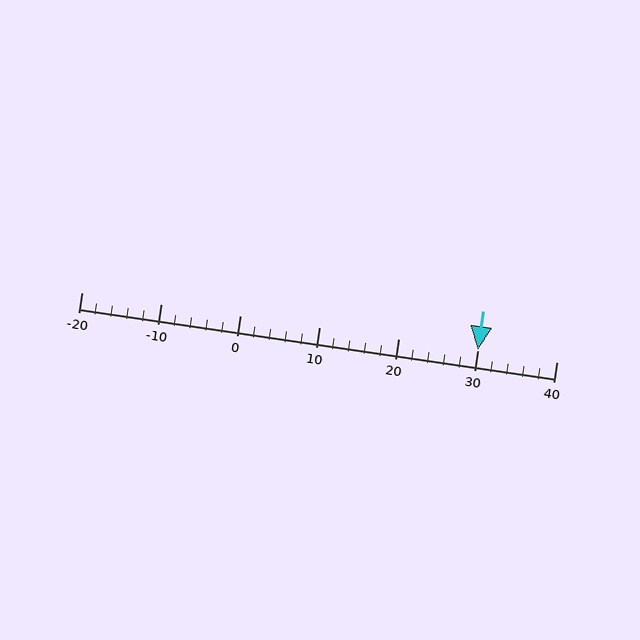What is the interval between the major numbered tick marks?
The major tick marks are spaced 10 units apart.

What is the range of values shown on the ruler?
The ruler shows values from -20 to 40.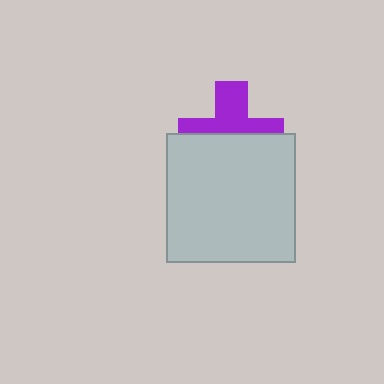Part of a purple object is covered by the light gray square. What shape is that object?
It is a cross.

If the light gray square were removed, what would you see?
You would see the complete purple cross.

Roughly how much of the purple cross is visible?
About half of it is visible (roughly 49%).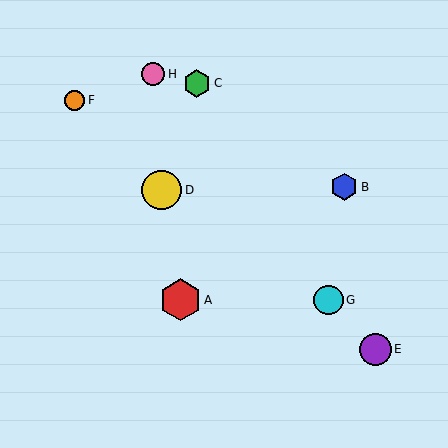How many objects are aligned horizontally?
2 objects (A, G) are aligned horizontally.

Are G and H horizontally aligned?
No, G is at y≈300 and H is at y≈74.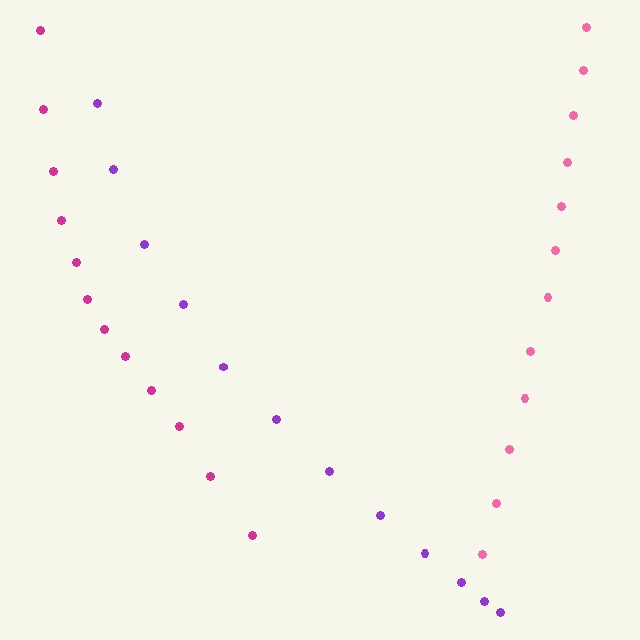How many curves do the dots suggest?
There are 3 distinct paths.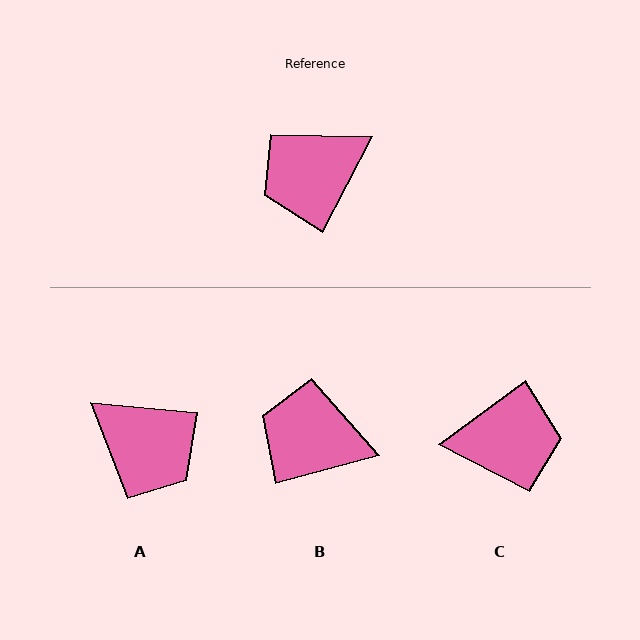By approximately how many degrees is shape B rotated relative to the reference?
Approximately 47 degrees clockwise.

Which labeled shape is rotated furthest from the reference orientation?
C, about 155 degrees away.